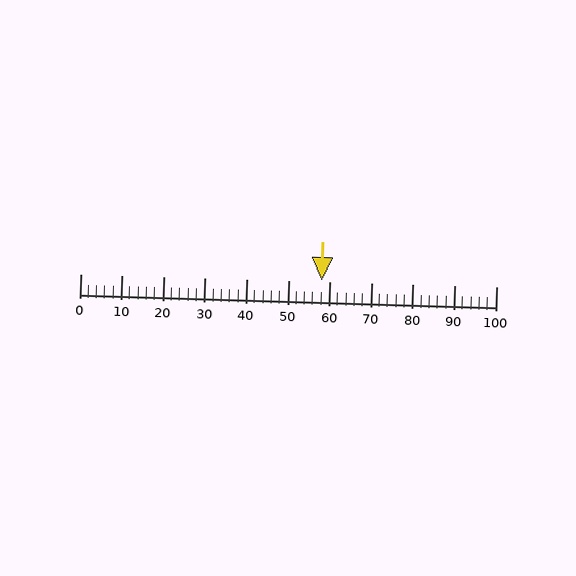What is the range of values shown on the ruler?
The ruler shows values from 0 to 100.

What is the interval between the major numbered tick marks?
The major tick marks are spaced 10 units apart.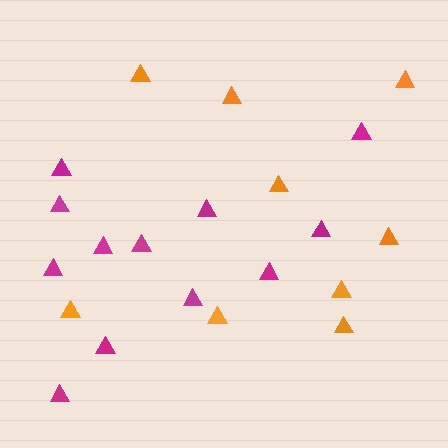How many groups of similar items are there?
There are 2 groups: one group of orange triangles (9) and one group of magenta triangles (12).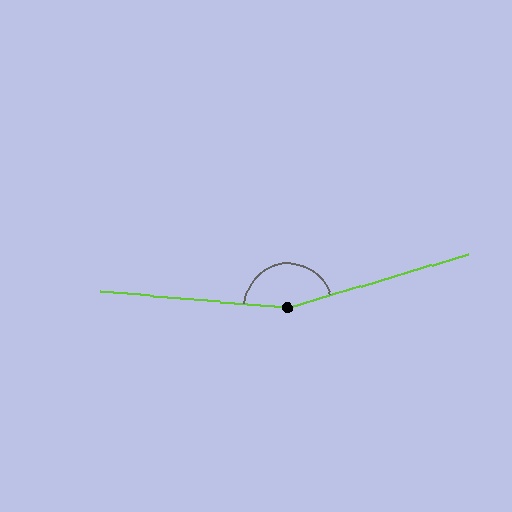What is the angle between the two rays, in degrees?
Approximately 158 degrees.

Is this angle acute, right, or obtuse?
It is obtuse.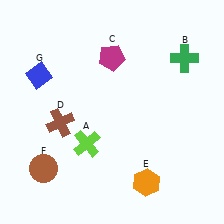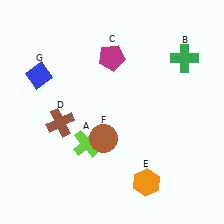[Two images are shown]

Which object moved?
The brown circle (F) moved right.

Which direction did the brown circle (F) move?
The brown circle (F) moved right.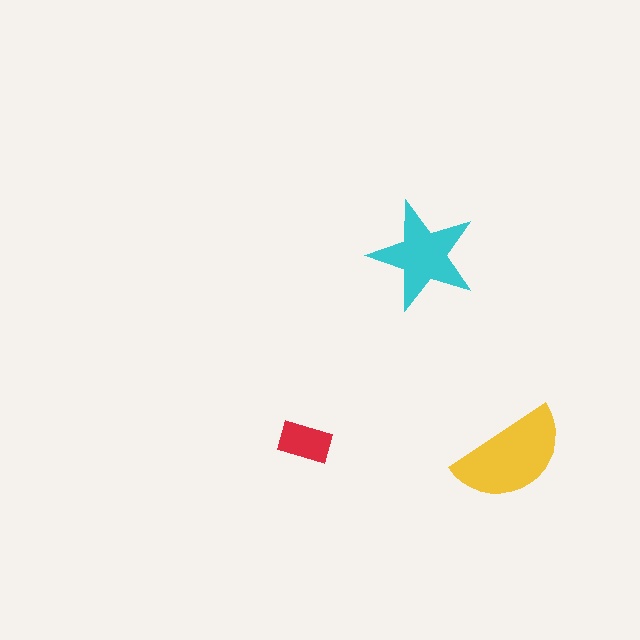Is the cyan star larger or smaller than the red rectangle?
Larger.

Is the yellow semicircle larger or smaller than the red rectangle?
Larger.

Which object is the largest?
The yellow semicircle.